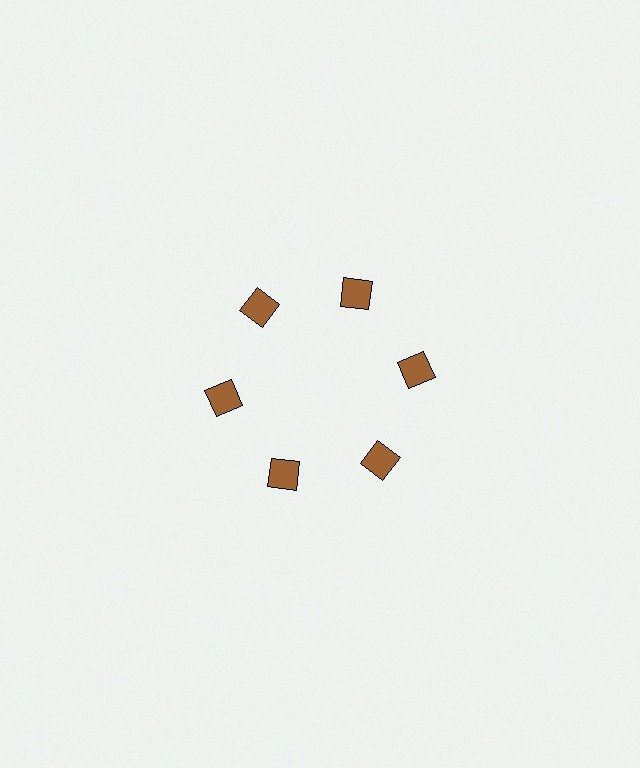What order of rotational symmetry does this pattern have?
This pattern has 6-fold rotational symmetry.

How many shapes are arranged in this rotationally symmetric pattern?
There are 6 shapes, arranged in 6 groups of 1.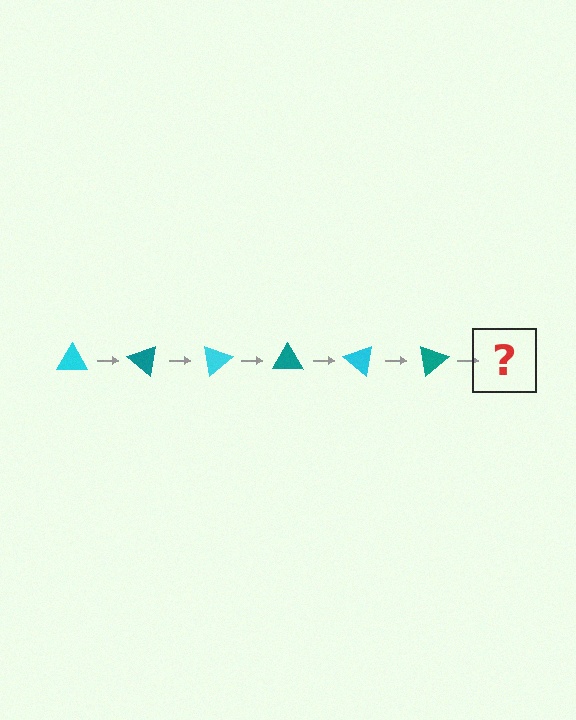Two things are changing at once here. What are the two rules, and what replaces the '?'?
The two rules are that it rotates 40 degrees each step and the color cycles through cyan and teal. The '?' should be a cyan triangle, rotated 240 degrees from the start.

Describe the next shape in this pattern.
It should be a cyan triangle, rotated 240 degrees from the start.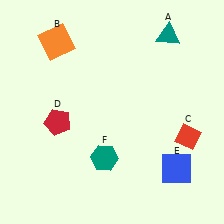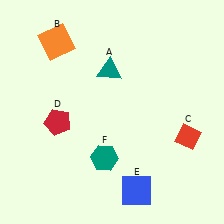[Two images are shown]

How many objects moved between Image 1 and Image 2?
2 objects moved between the two images.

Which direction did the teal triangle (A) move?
The teal triangle (A) moved left.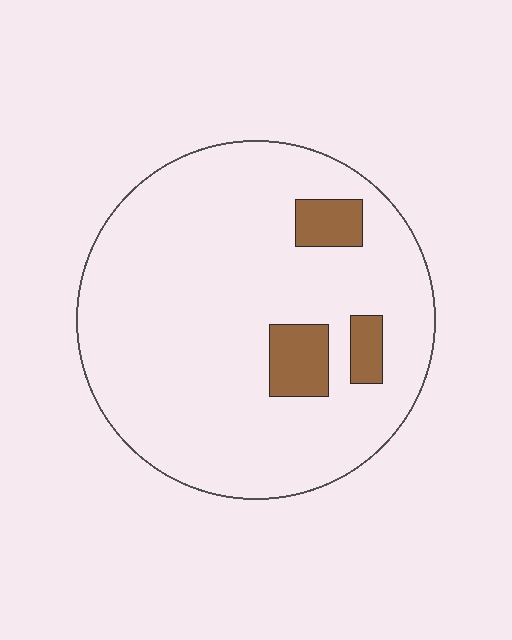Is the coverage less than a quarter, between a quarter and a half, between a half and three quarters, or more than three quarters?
Less than a quarter.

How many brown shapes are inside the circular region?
3.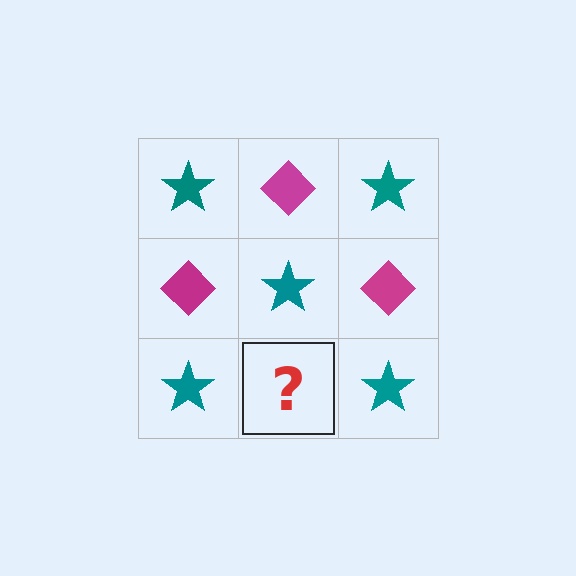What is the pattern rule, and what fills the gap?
The rule is that it alternates teal star and magenta diamond in a checkerboard pattern. The gap should be filled with a magenta diamond.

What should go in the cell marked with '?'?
The missing cell should contain a magenta diamond.